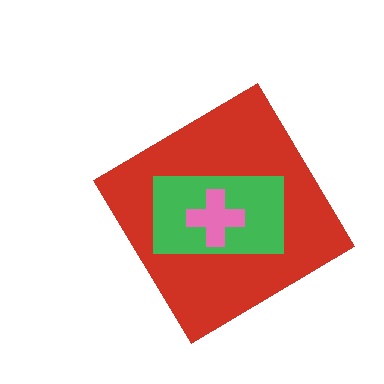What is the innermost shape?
The pink cross.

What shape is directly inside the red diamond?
The green rectangle.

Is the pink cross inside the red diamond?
Yes.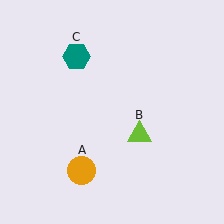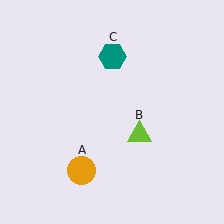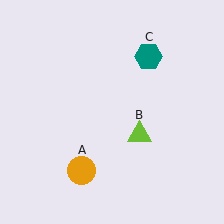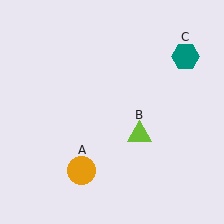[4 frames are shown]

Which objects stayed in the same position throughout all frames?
Orange circle (object A) and lime triangle (object B) remained stationary.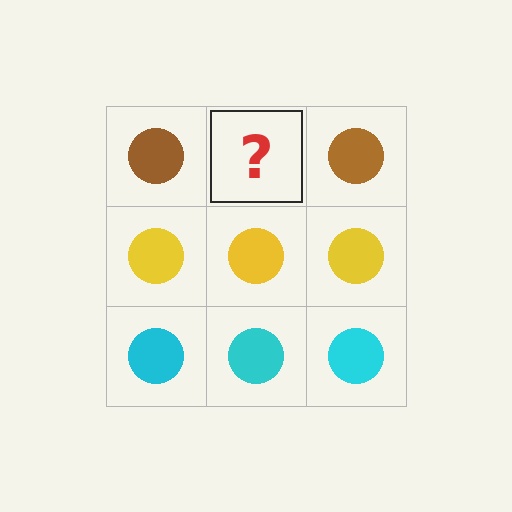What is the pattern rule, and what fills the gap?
The rule is that each row has a consistent color. The gap should be filled with a brown circle.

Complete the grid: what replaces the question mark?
The question mark should be replaced with a brown circle.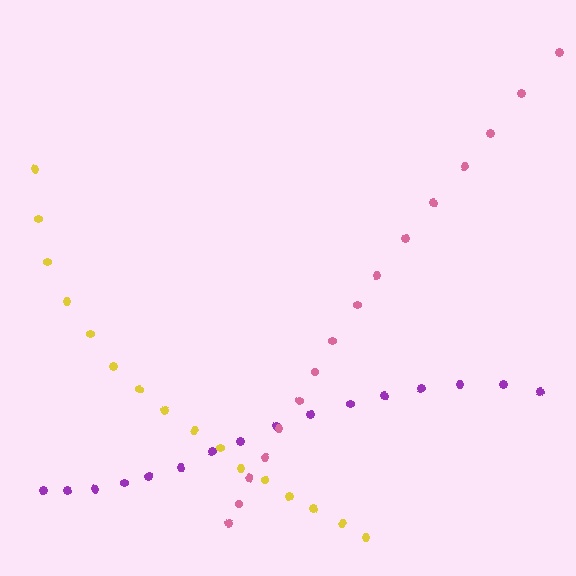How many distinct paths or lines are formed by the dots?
There are 3 distinct paths.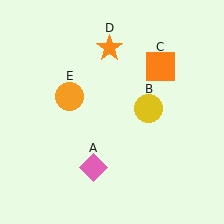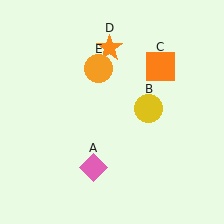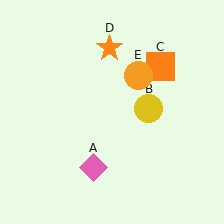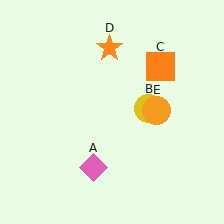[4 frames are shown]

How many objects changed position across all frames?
1 object changed position: orange circle (object E).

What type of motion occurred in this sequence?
The orange circle (object E) rotated clockwise around the center of the scene.